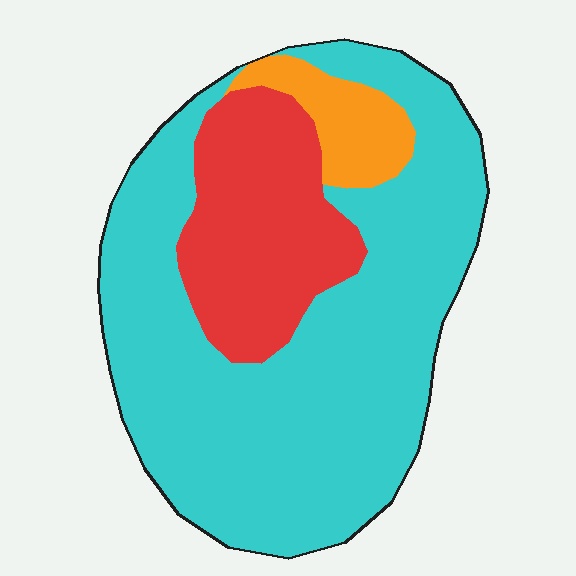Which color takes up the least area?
Orange, at roughly 10%.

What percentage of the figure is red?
Red covers roughly 25% of the figure.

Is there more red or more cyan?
Cyan.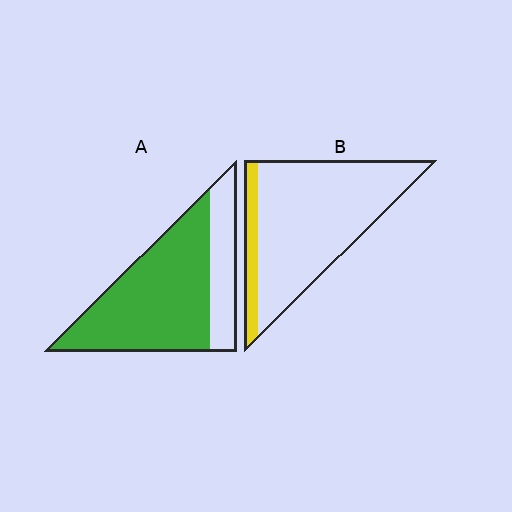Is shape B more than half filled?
No.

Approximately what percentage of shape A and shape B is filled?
A is approximately 75% and B is approximately 15%.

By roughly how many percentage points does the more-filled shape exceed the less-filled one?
By roughly 60 percentage points (A over B).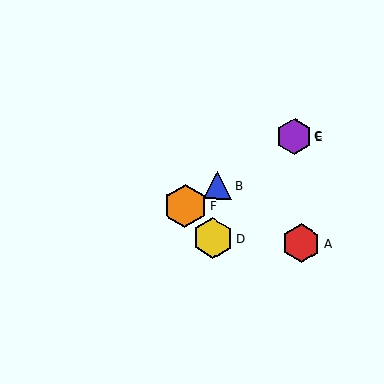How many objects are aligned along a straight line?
4 objects (B, C, E, F) are aligned along a straight line.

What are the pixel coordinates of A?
Object A is at (301, 243).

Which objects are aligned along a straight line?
Objects B, C, E, F are aligned along a straight line.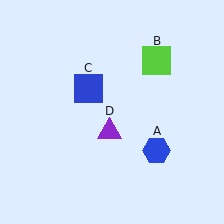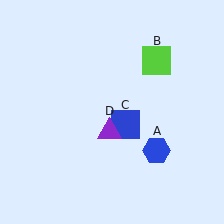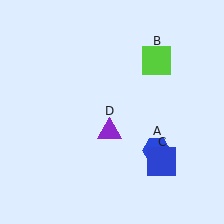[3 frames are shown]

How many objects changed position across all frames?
1 object changed position: blue square (object C).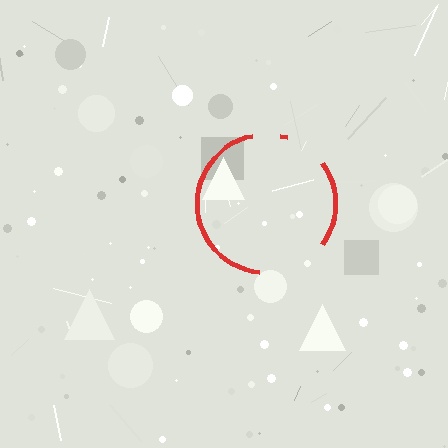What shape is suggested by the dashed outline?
The dashed outline suggests a circle.